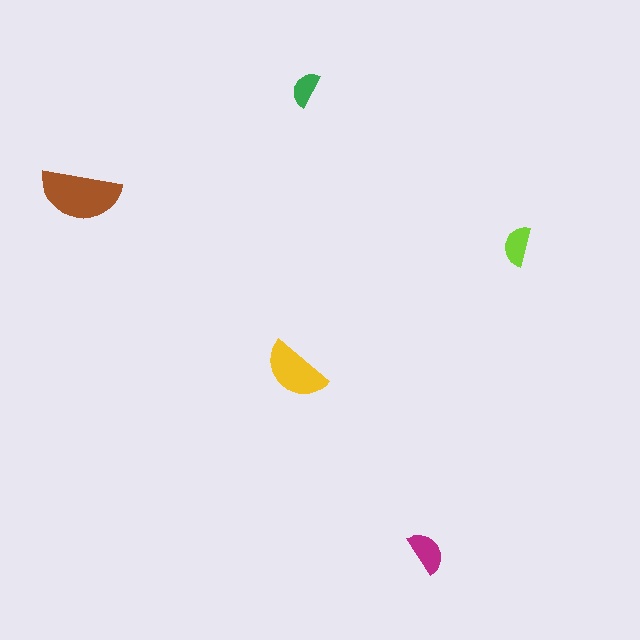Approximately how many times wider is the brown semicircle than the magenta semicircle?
About 2 times wider.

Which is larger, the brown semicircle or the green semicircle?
The brown one.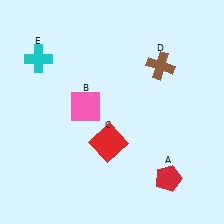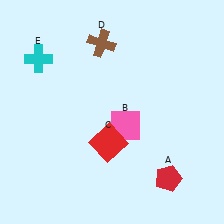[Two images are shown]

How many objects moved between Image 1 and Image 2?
2 objects moved between the two images.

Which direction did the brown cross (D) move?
The brown cross (D) moved left.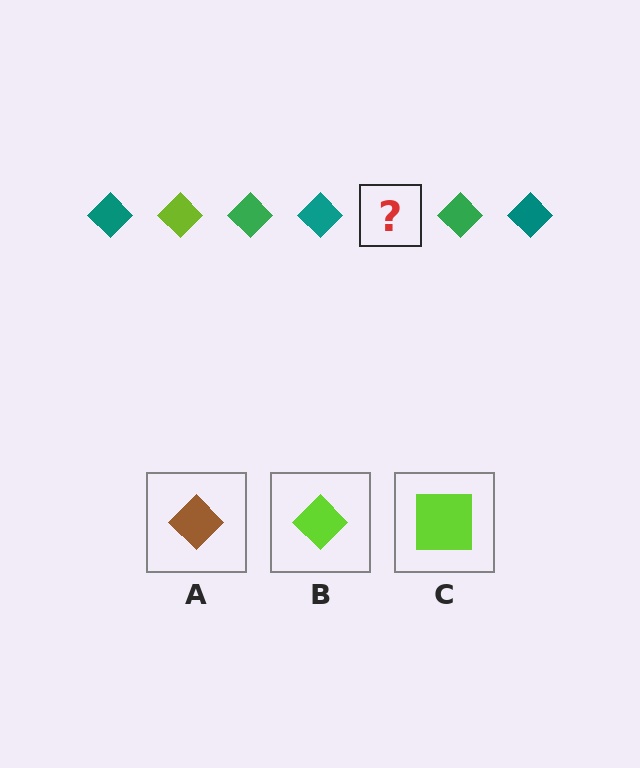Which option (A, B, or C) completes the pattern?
B.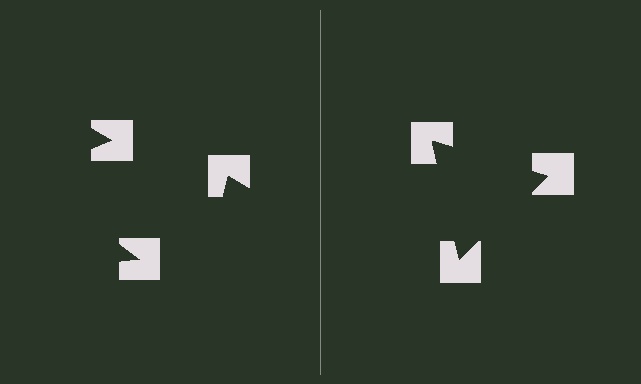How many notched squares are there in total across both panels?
6 — 3 on each side.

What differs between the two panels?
The notched squares are positioned identically on both sides; only the wedge orientations differ. On the right they align to a triangle; on the left they are misaligned.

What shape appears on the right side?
An illusory triangle.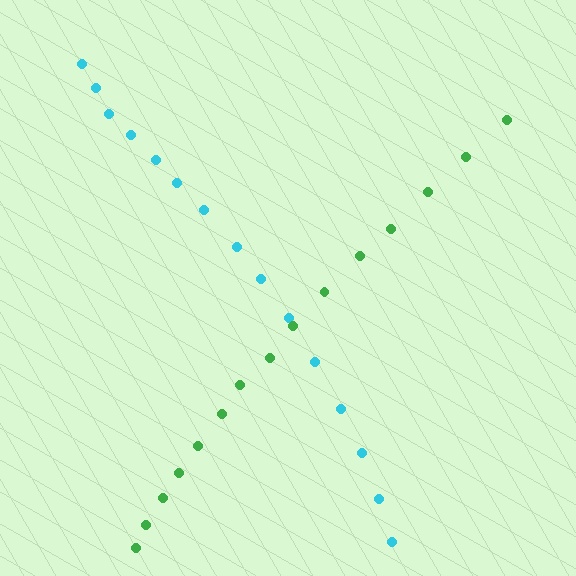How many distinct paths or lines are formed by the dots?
There are 2 distinct paths.